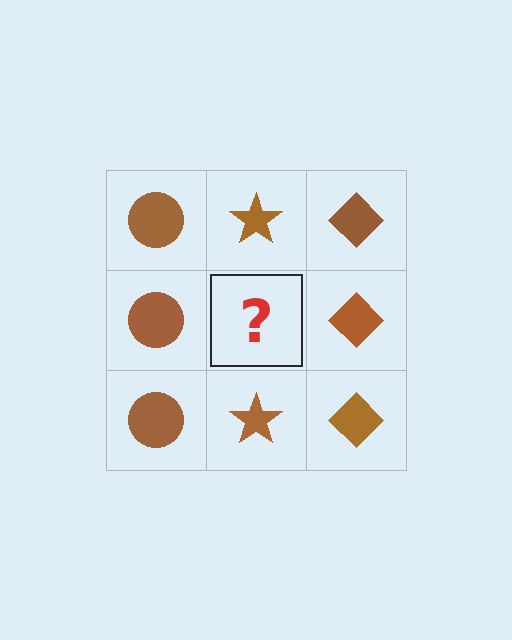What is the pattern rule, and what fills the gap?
The rule is that each column has a consistent shape. The gap should be filled with a brown star.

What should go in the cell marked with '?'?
The missing cell should contain a brown star.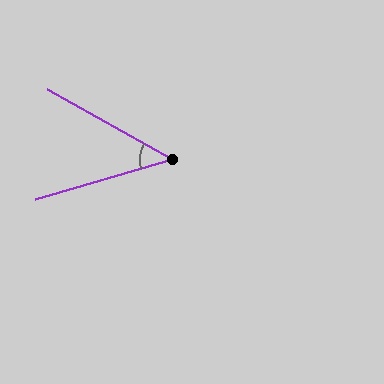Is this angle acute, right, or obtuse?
It is acute.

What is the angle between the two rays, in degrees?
Approximately 45 degrees.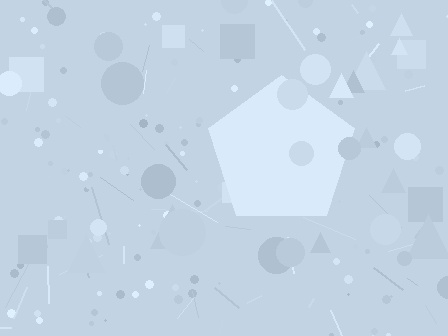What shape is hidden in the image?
A pentagon is hidden in the image.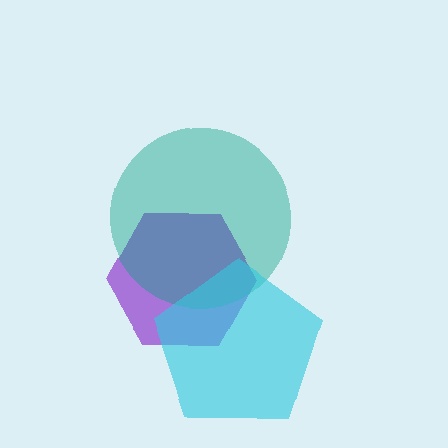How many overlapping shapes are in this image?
There are 3 overlapping shapes in the image.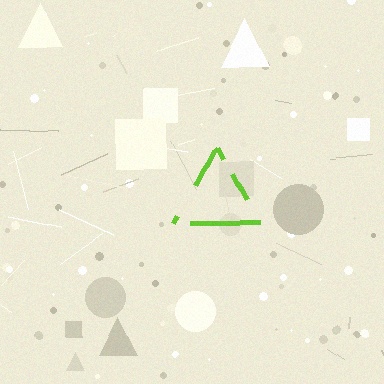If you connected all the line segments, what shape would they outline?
They would outline a triangle.